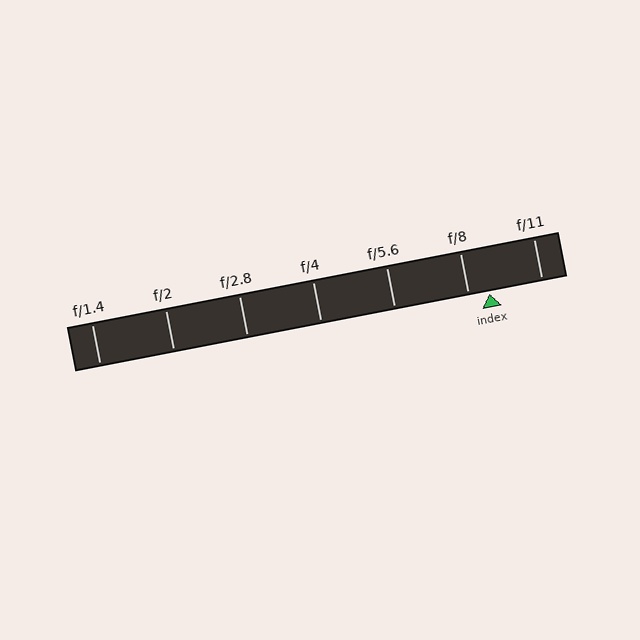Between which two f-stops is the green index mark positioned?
The index mark is between f/8 and f/11.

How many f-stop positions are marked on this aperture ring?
There are 7 f-stop positions marked.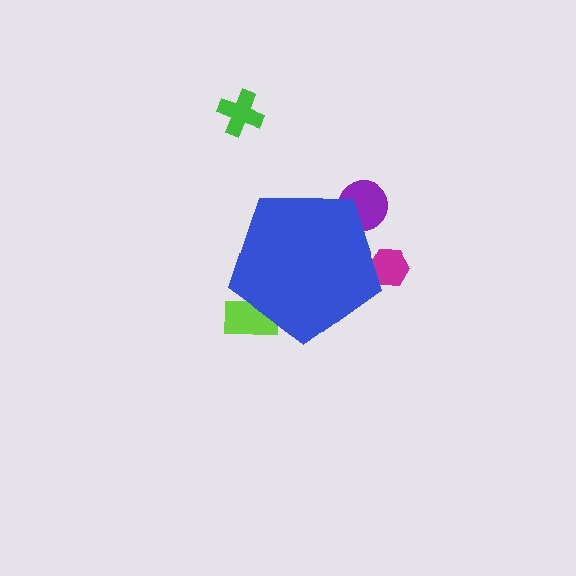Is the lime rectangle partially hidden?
Yes, the lime rectangle is partially hidden behind the blue pentagon.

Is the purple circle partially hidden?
Yes, the purple circle is partially hidden behind the blue pentagon.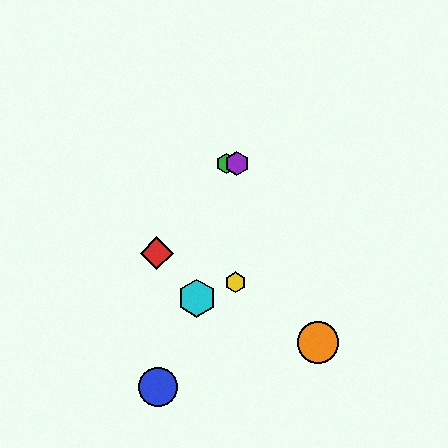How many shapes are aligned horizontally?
2 shapes (the green hexagon, the purple hexagon) are aligned horizontally.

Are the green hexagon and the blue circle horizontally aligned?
No, the green hexagon is at y≈163 and the blue circle is at y≈387.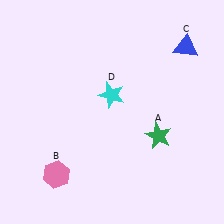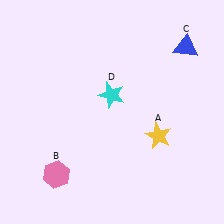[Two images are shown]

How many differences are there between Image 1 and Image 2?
There is 1 difference between the two images.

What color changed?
The star (A) changed from green in Image 1 to yellow in Image 2.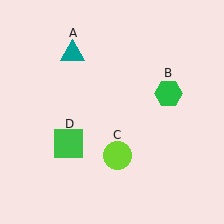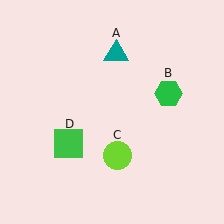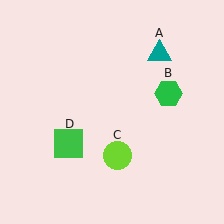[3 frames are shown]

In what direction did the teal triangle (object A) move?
The teal triangle (object A) moved right.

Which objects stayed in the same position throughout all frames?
Green hexagon (object B) and lime circle (object C) and green square (object D) remained stationary.